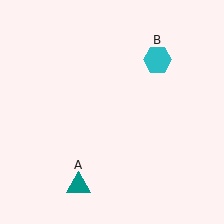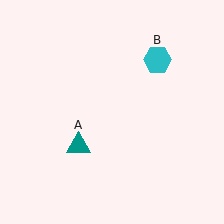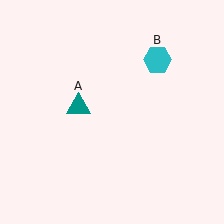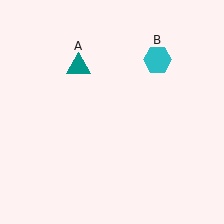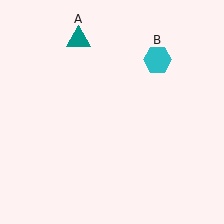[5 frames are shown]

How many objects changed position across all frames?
1 object changed position: teal triangle (object A).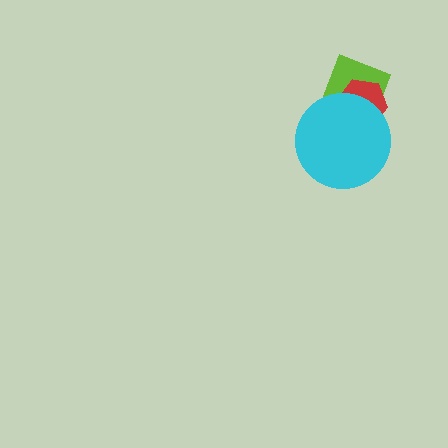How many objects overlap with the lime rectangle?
2 objects overlap with the lime rectangle.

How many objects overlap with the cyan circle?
2 objects overlap with the cyan circle.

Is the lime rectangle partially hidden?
Yes, it is partially covered by another shape.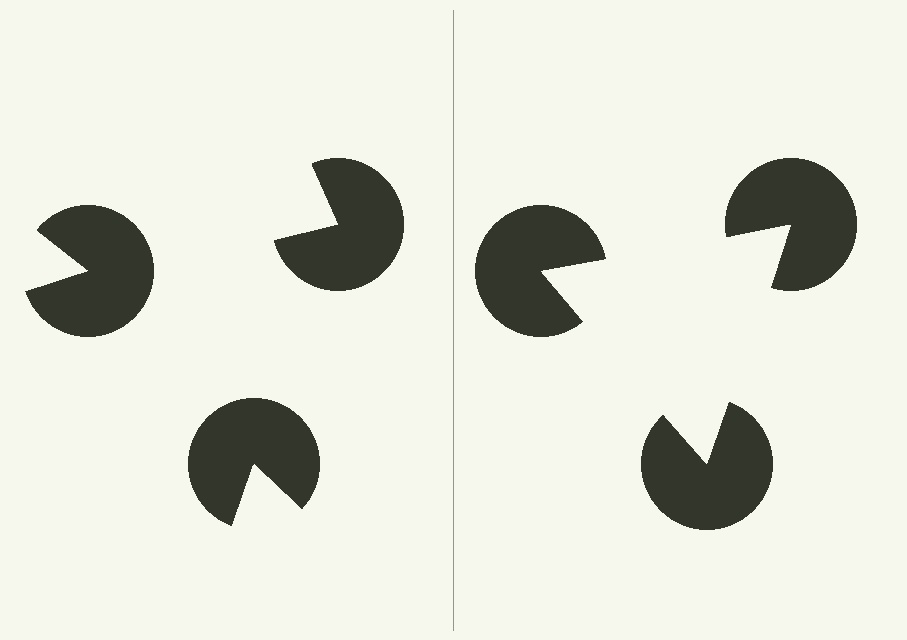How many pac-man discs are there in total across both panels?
6 — 3 on each side.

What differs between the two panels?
The pac-man discs are positioned identically on both sides; only the wedge orientations differ. On the right they align to a triangle; on the left they are misaligned.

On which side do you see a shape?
An illusory triangle appears on the right side. On the left side the wedge cuts are rotated, so no coherent shape forms.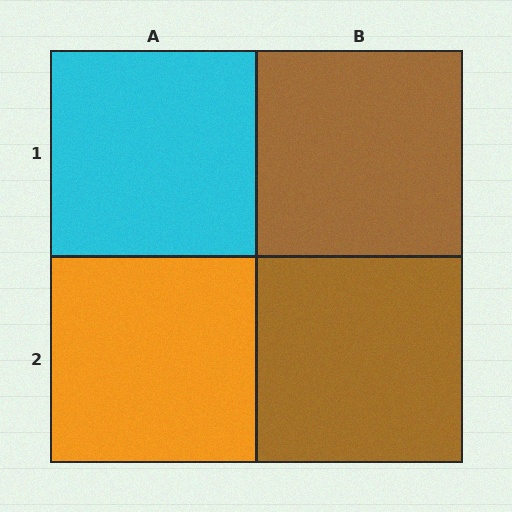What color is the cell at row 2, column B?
Brown.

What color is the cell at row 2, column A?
Orange.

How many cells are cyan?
1 cell is cyan.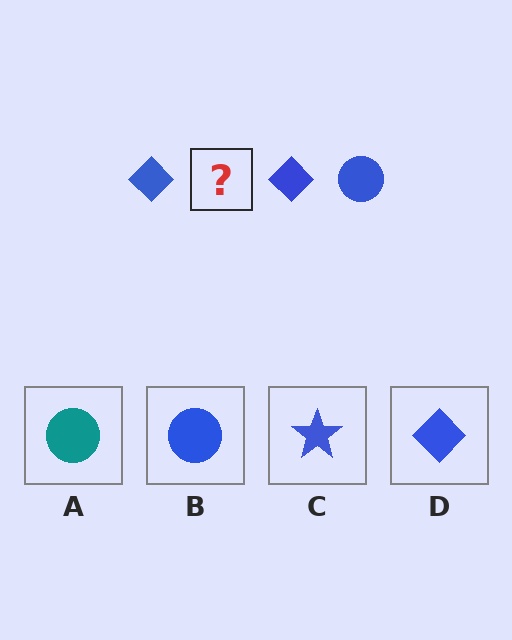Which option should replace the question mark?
Option B.